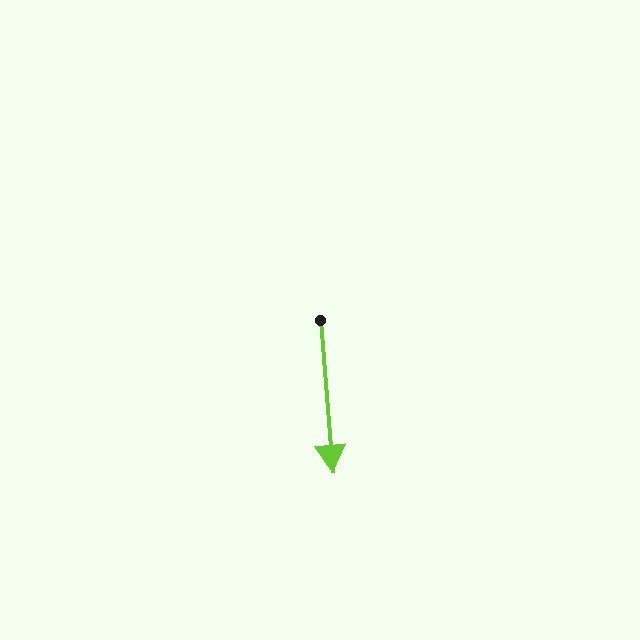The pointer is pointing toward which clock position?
Roughly 6 o'clock.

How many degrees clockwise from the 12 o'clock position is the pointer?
Approximately 175 degrees.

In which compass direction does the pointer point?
South.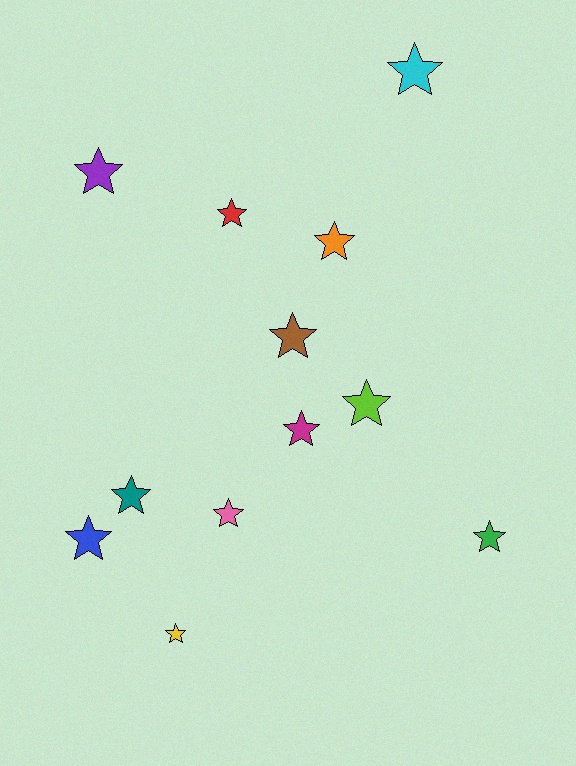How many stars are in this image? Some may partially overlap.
There are 12 stars.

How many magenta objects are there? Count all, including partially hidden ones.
There is 1 magenta object.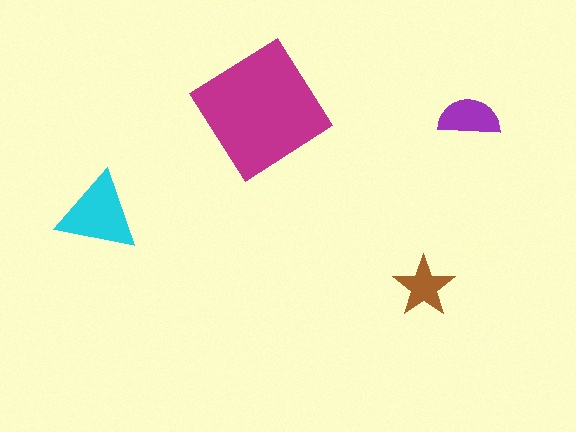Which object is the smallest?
The brown star.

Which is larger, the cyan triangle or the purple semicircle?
The cyan triangle.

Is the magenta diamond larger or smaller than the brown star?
Larger.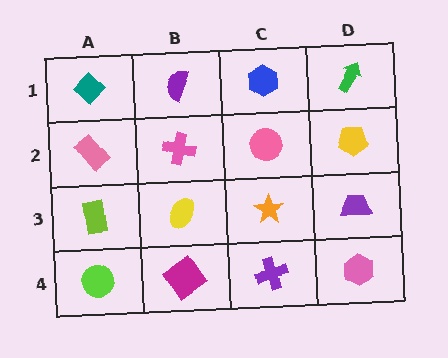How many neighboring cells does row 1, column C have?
3.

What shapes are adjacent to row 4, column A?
A lime rectangle (row 3, column A), a magenta diamond (row 4, column B).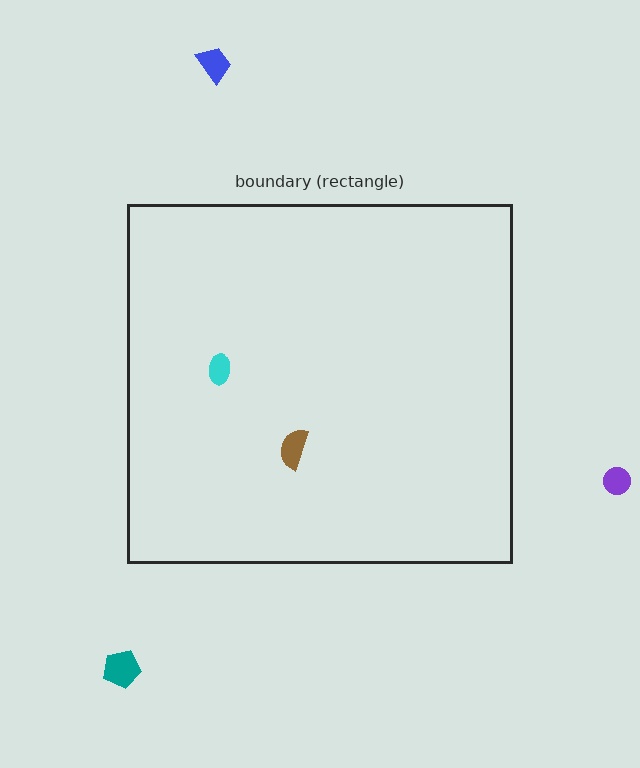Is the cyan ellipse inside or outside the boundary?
Inside.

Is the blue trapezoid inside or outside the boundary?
Outside.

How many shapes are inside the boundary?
2 inside, 3 outside.